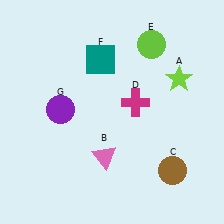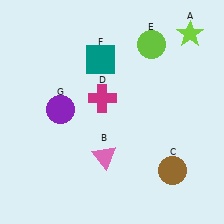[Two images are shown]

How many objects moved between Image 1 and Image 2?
2 objects moved between the two images.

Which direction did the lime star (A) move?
The lime star (A) moved up.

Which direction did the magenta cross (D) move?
The magenta cross (D) moved left.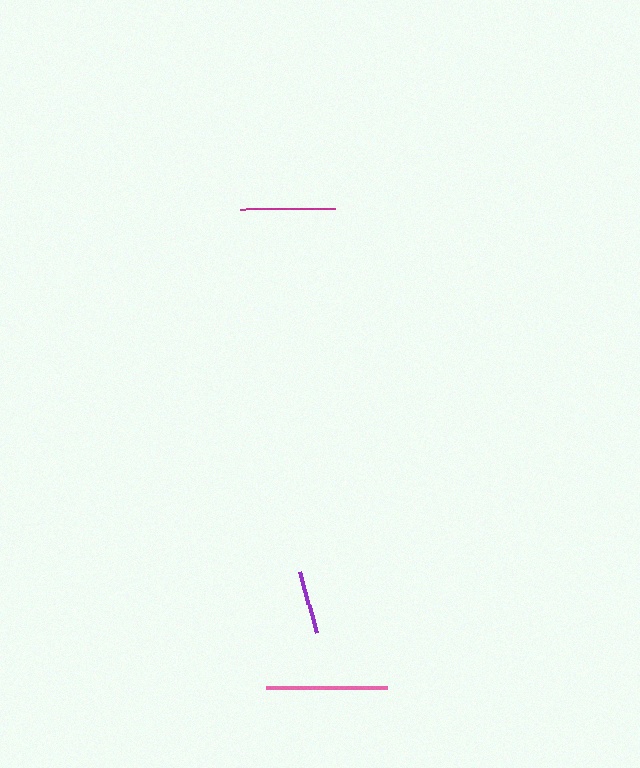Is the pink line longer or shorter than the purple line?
The pink line is longer than the purple line.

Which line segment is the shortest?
The purple line is the shortest at approximately 63 pixels.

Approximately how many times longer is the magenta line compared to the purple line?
The magenta line is approximately 1.5 times the length of the purple line.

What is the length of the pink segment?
The pink segment is approximately 121 pixels long.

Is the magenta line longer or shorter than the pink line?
The pink line is longer than the magenta line.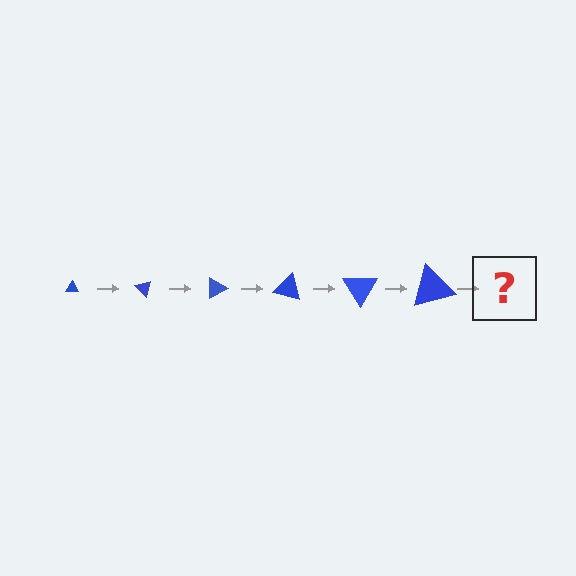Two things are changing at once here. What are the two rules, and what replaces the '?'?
The two rules are that the triangle grows larger each step and it rotates 45 degrees each step. The '?' should be a triangle, larger than the previous one and rotated 270 degrees from the start.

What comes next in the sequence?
The next element should be a triangle, larger than the previous one and rotated 270 degrees from the start.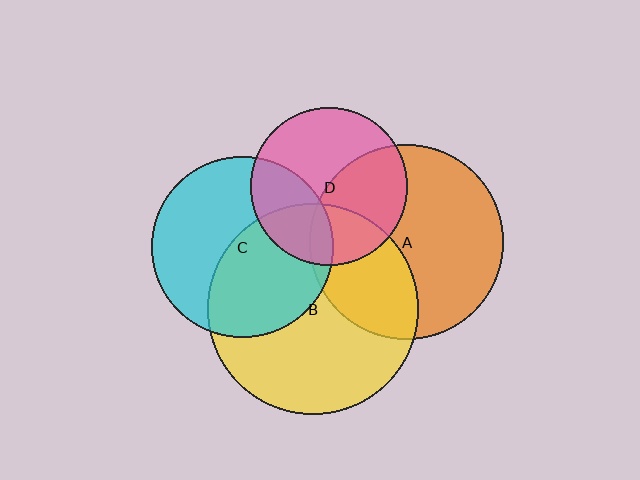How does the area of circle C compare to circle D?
Approximately 1.3 times.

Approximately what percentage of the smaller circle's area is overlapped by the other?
Approximately 50%.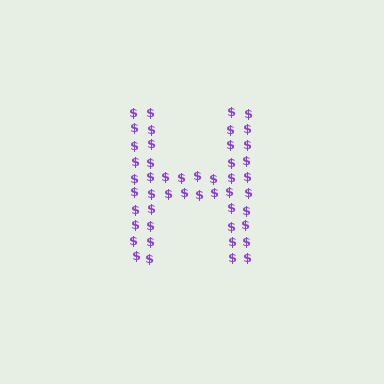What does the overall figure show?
The overall figure shows the letter H.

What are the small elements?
The small elements are dollar signs.